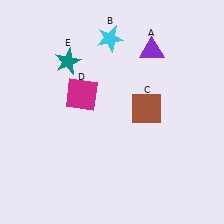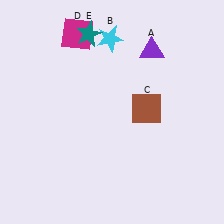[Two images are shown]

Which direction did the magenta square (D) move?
The magenta square (D) moved up.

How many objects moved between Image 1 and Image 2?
2 objects moved between the two images.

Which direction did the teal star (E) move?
The teal star (E) moved up.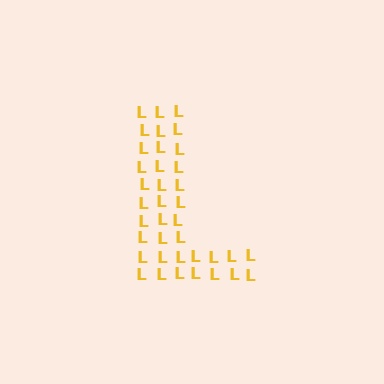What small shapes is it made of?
It is made of small letter L's.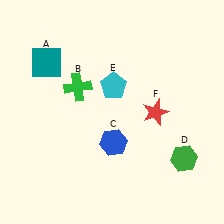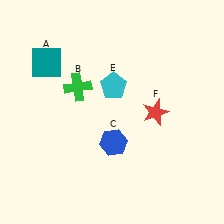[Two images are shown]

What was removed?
The green hexagon (D) was removed in Image 2.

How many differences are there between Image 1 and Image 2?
There is 1 difference between the two images.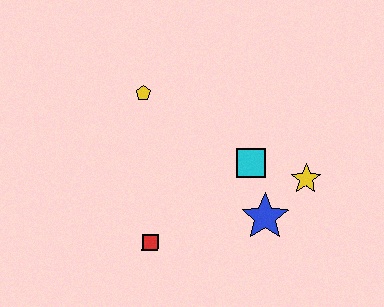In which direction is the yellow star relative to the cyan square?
The yellow star is to the right of the cyan square.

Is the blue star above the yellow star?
No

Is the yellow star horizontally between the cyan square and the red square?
No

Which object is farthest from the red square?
The yellow star is farthest from the red square.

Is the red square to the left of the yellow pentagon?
No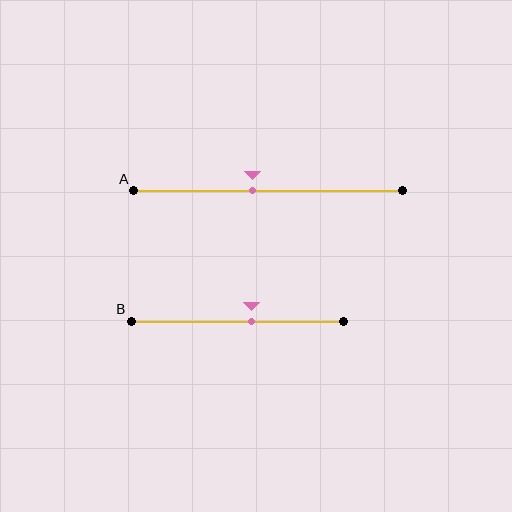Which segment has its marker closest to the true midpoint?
Segment A has its marker closest to the true midpoint.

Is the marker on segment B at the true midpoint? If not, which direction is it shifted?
No, the marker on segment B is shifted to the right by about 7% of the segment length.